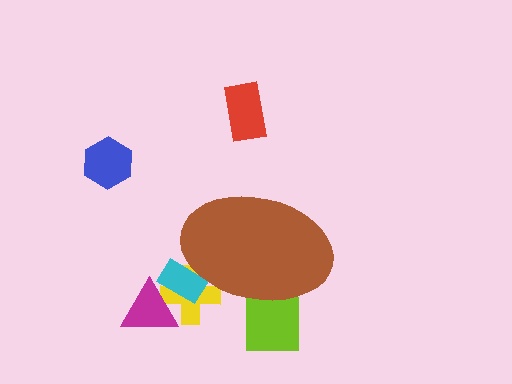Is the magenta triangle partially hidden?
No, the magenta triangle is fully visible.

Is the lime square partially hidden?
Yes, the lime square is partially hidden behind the brown ellipse.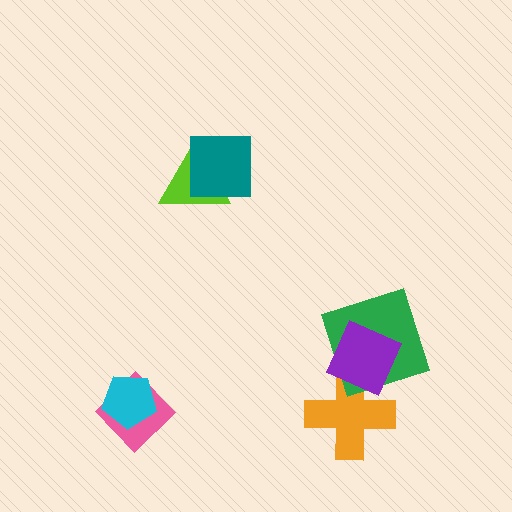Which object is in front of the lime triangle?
The teal square is in front of the lime triangle.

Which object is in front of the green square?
The purple square is in front of the green square.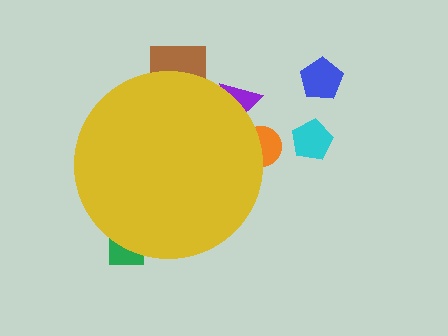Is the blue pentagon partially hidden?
No, the blue pentagon is fully visible.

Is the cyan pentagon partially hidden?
No, the cyan pentagon is fully visible.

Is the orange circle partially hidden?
Yes, the orange circle is partially hidden behind the yellow circle.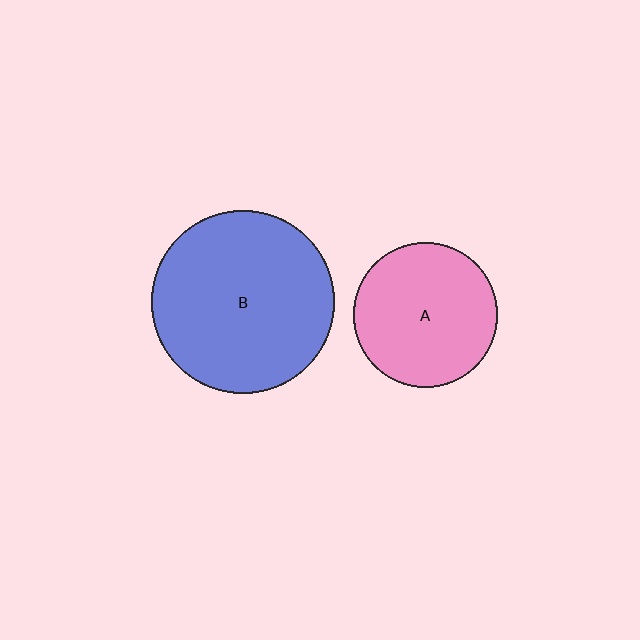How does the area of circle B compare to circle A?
Approximately 1.6 times.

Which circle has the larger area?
Circle B (blue).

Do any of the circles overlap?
No, none of the circles overlap.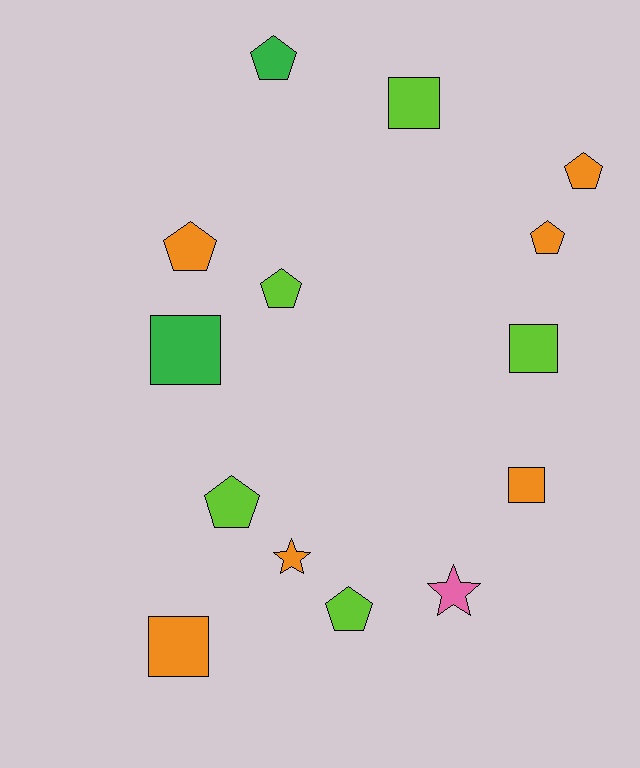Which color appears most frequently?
Orange, with 6 objects.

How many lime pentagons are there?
There are 3 lime pentagons.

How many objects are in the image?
There are 14 objects.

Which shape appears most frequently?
Pentagon, with 7 objects.